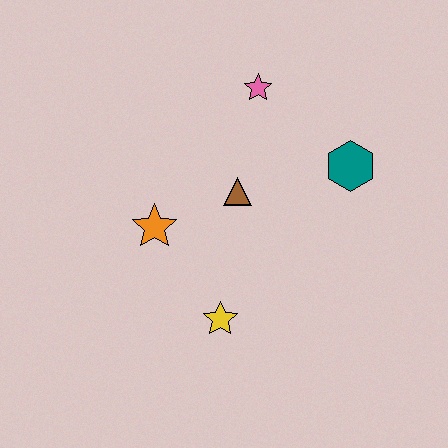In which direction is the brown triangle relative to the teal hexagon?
The brown triangle is to the left of the teal hexagon.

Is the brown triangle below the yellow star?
No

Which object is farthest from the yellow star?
The pink star is farthest from the yellow star.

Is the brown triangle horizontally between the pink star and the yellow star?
Yes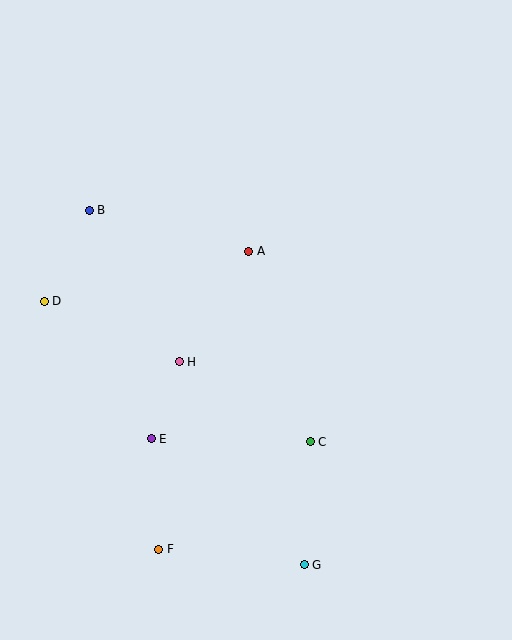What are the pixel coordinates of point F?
Point F is at (159, 549).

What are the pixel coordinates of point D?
Point D is at (44, 301).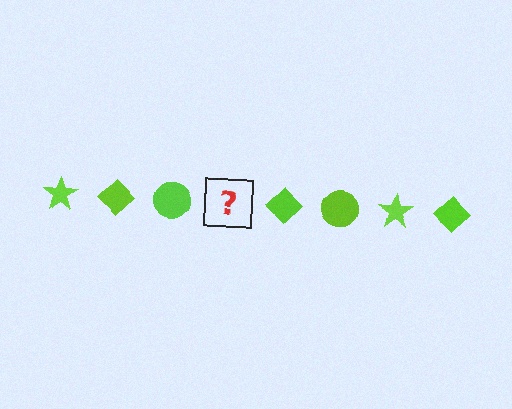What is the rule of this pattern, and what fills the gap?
The rule is that the pattern cycles through star, diamond, circle shapes in lime. The gap should be filled with a lime star.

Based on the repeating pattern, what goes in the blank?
The blank should be a lime star.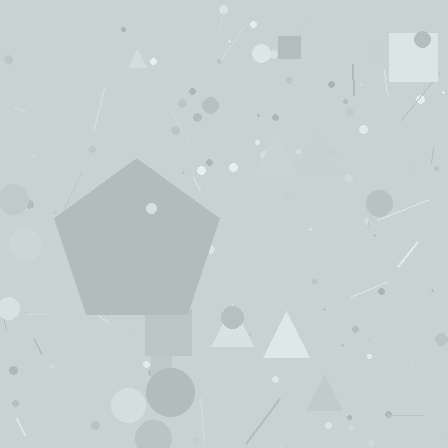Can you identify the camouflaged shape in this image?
The camouflaged shape is a pentagon.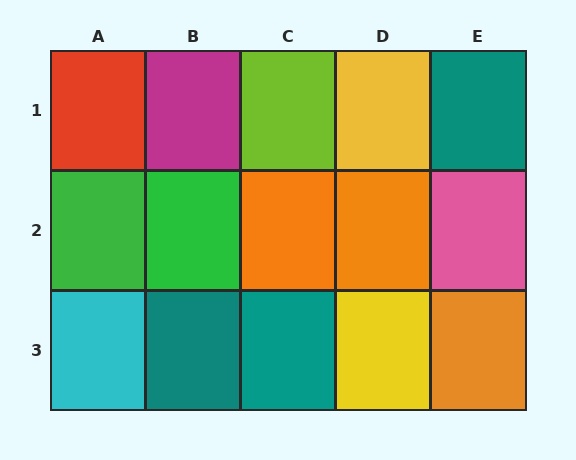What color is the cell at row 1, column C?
Lime.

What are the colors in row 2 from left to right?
Green, green, orange, orange, pink.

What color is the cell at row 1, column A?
Red.